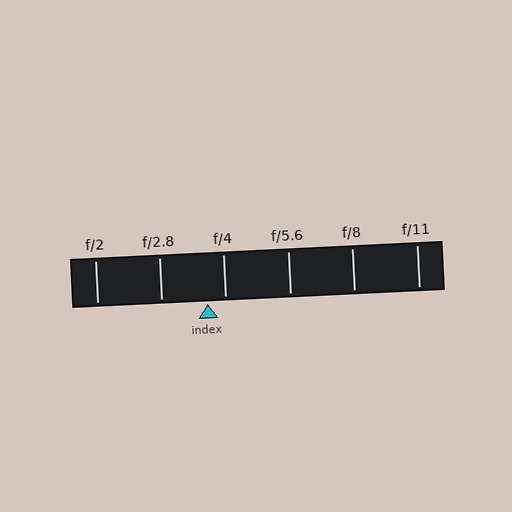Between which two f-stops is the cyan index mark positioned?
The index mark is between f/2.8 and f/4.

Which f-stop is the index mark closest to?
The index mark is closest to f/4.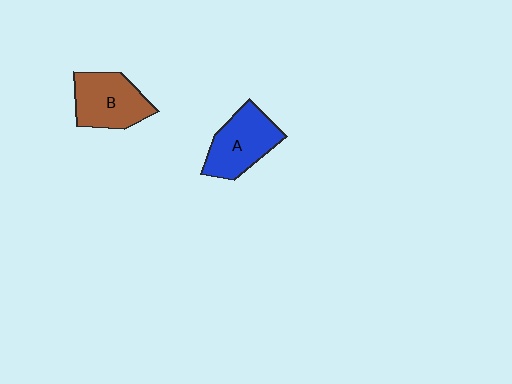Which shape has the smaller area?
Shape B (brown).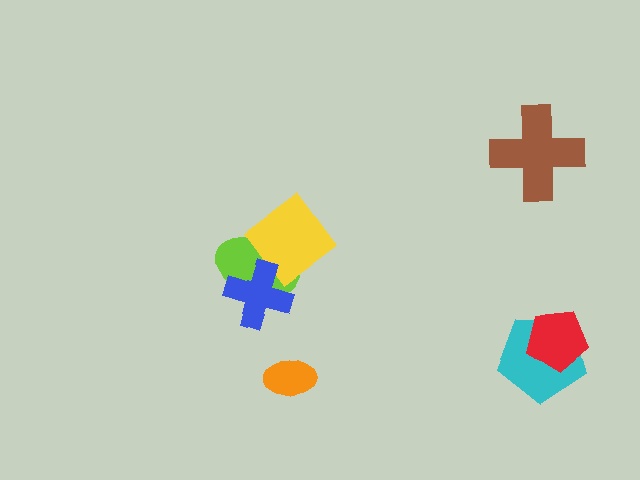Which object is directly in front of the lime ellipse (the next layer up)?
The yellow diamond is directly in front of the lime ellipse.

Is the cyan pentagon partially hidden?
Yes, it is partially covered by another shape.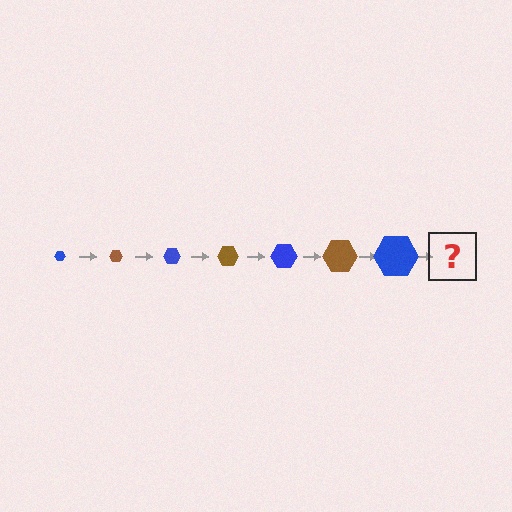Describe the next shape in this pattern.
It should be a brown hexagon, larger than the previous one.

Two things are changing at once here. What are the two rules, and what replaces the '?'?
The two rules are that the hexagon grows larger each step and the color cycles through blue and brown. The '?' should be a brown hexagon, larger than the previous one.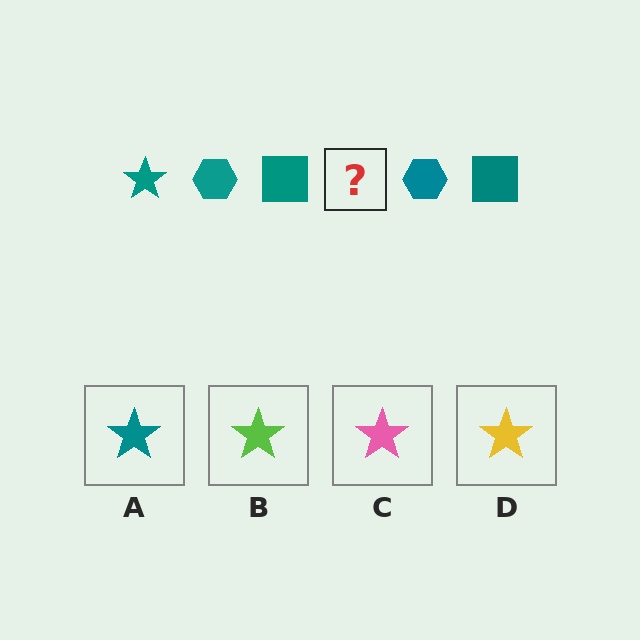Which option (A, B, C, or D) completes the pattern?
A.